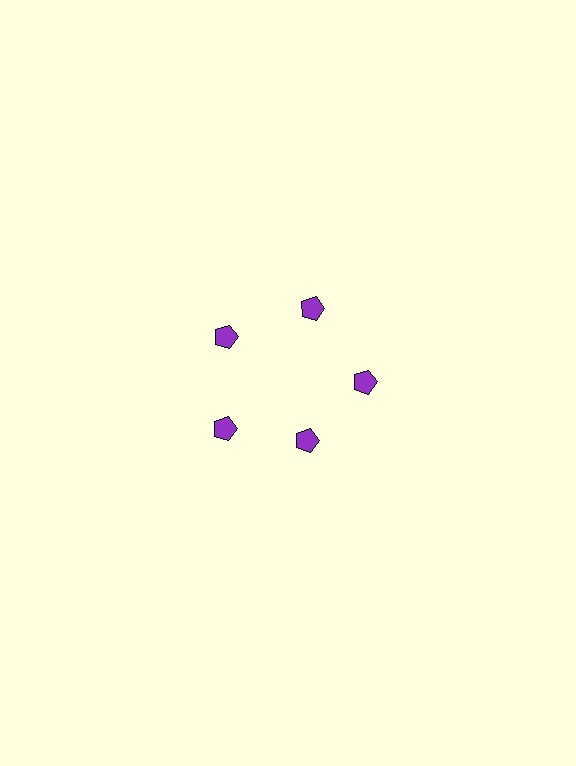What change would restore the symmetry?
The symmetry would be restored by moving it outward, back onto the ring so that all 5 pentagons sit at equal angles and equal distance from the center.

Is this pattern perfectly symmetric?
No. The 5 purple pentagons are arranged in a ring, but one element near the 5 o'clock position is pulled inward toward the center, breaking the 5-fold rotational symmetry.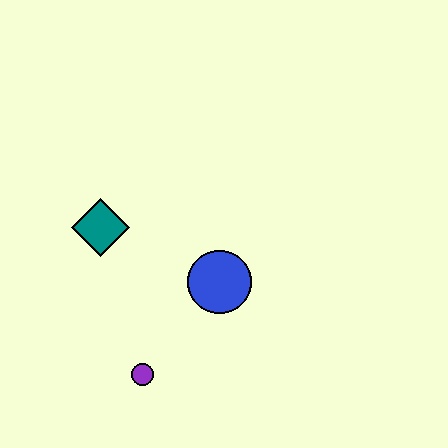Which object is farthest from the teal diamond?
The purple circle is farthest from the teal diamond.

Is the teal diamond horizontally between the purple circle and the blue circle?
No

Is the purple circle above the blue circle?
No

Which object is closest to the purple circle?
The blue circle is closest to the purple circle.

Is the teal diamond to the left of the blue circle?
Yes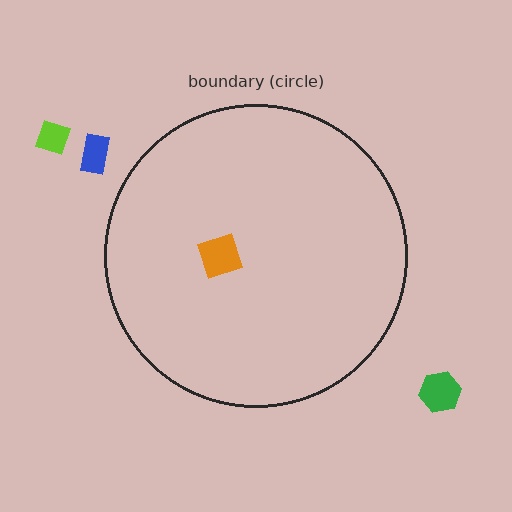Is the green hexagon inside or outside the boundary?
Outside.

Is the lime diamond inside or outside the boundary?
Outside.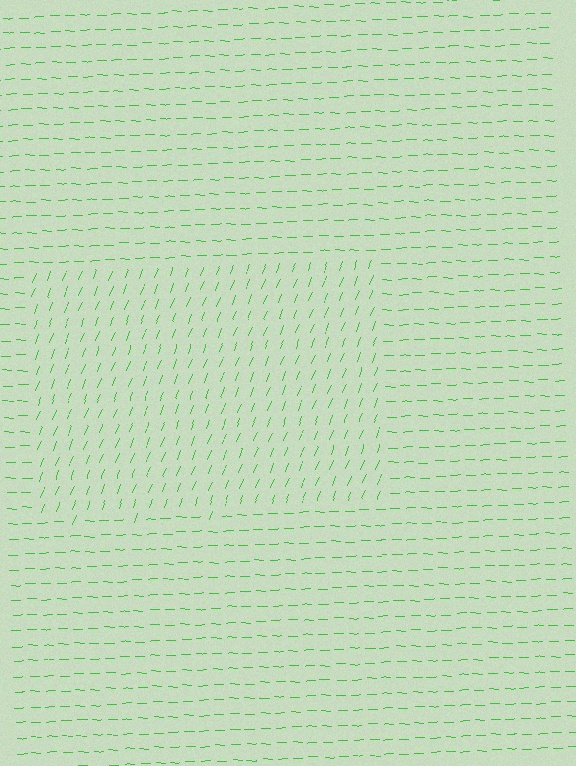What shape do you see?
I see a rectangle.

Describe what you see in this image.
The image is filled with small green line segments. A rectangle region in the image has lines oriented differently from the surrounding lines, creating a visible texture boundary.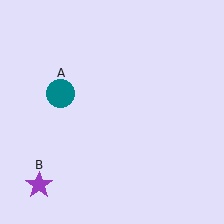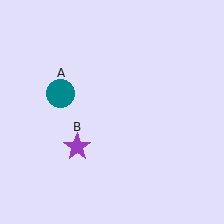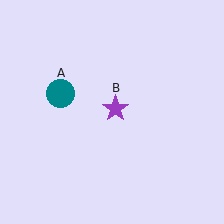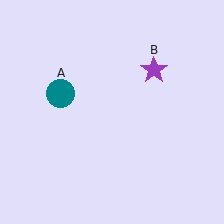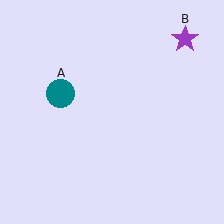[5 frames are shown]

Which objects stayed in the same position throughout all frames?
Teal circle (object A) remained stationary.